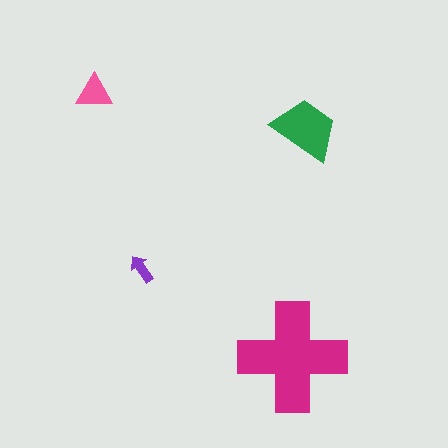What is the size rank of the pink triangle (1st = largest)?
3rd.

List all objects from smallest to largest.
The purple arrow, the pink triangle, the green trapezoid, the magenta cross.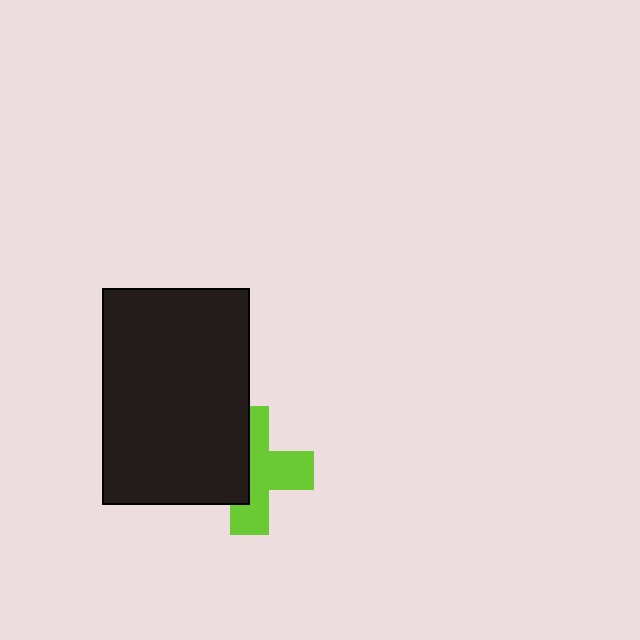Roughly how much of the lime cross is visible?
About half of it is visible (roughly 57%).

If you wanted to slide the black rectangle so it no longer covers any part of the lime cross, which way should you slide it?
Slide it left — that is the most direct way to separate the two shapes.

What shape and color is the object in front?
The object in front is a black rectangle.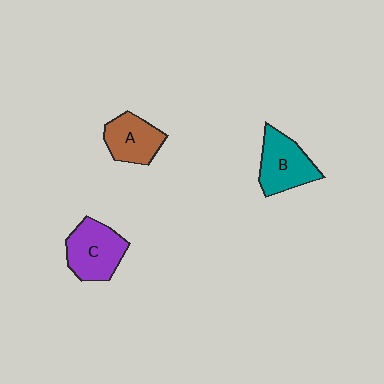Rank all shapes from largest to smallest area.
From largest to smallest: C (purple), B (teal), A (brown).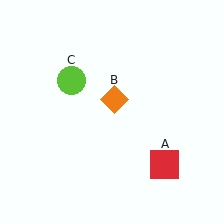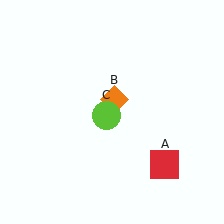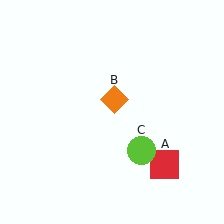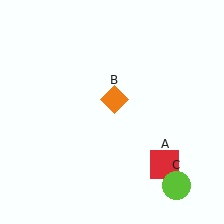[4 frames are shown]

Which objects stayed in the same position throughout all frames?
Red square (object A) and orange diamond (object B) remained stationary.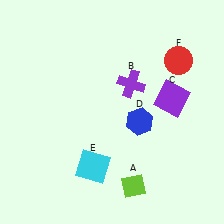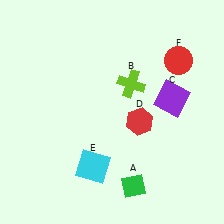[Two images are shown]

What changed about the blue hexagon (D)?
In Image 1, D is blue. In Image 2, it changed to red.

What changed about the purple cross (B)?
In Image 1, B is purple. In Image 2, it changed to lime.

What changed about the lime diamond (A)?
In Image 1, A is lime. In Image 2, it changed to green.